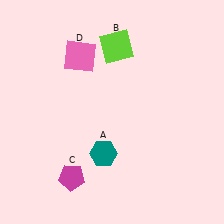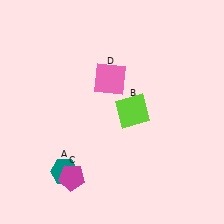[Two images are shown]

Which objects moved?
The objects that moved are: the teal hexagon (A), the lime square (B), the pink square (D).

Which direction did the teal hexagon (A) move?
The teal hexagon (A) moved left.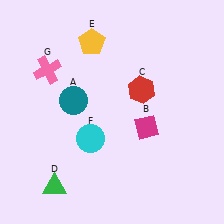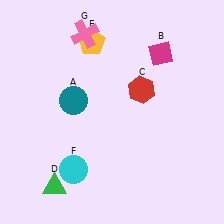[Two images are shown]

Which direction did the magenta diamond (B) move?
The magenta diamond (B) moved up.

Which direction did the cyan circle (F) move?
The cyan circle (F) moved down.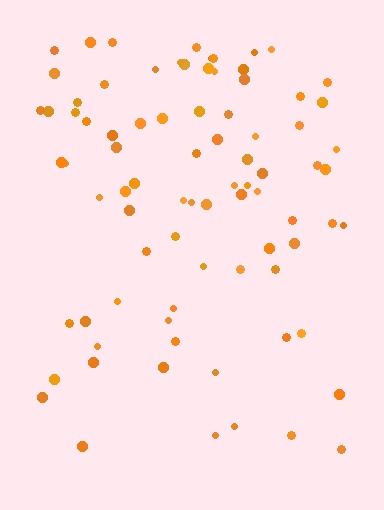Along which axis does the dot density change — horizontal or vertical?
Vertical.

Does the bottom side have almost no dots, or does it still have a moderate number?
Still a moderate number, just noticeably fewer than the top.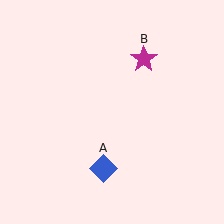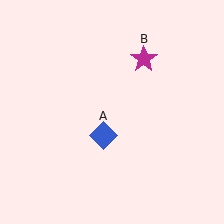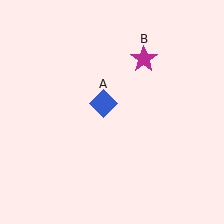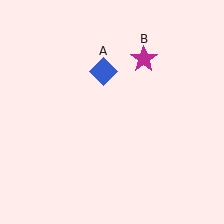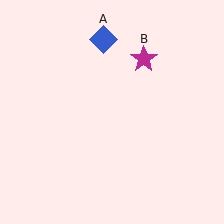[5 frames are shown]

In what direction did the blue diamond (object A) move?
The blue diamond (object A) moved up.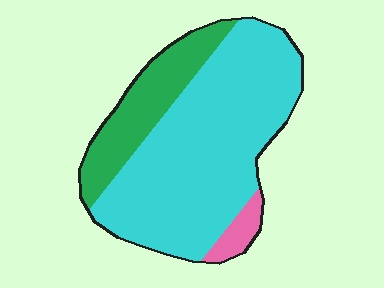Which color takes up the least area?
Pink, at roughly 5%.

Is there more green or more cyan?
Cyan.